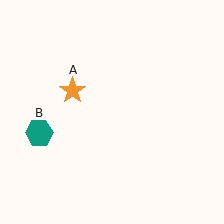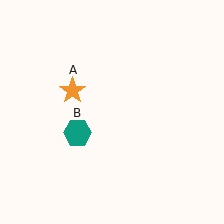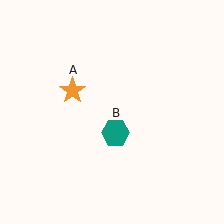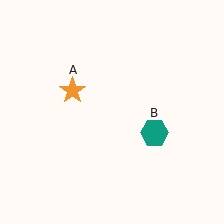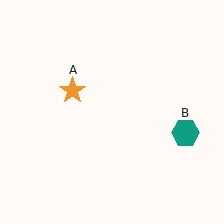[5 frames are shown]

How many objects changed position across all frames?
1 object changed position: teal hexagon (object B).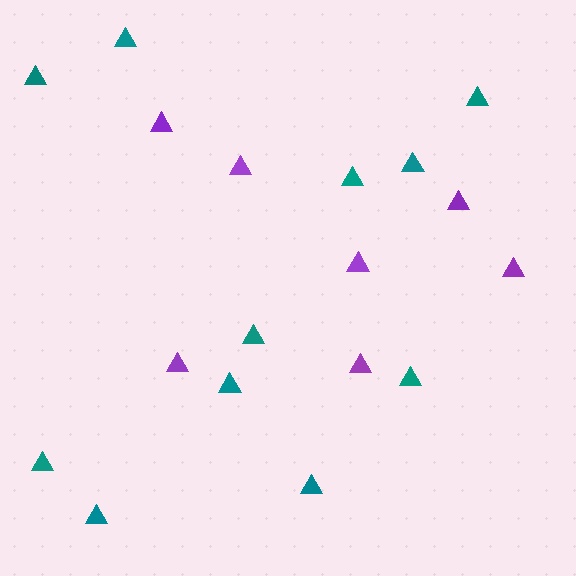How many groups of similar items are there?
There are 2 groups: one group of purple triangles (7) and one group of teal triangles (11).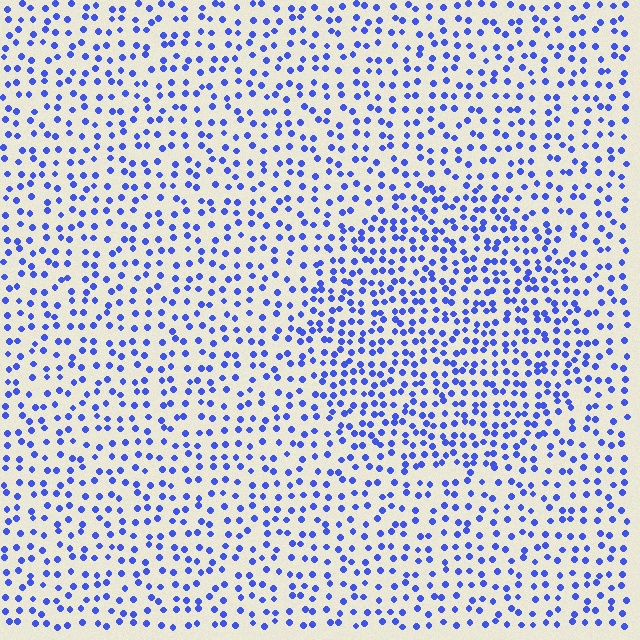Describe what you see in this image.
The image contains small blue elements arranged at two different densities. A circle-shaped region is visible where the elements are more densely packed than the surrounding area.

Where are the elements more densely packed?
The elements are more densely packed inside the circle boundary.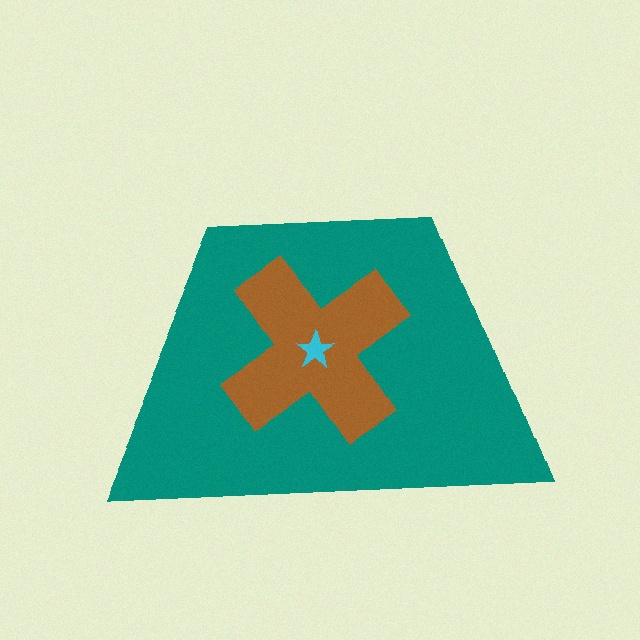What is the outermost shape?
The teal trapezoid.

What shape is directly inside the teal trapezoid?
The brown cross.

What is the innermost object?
The cyan star.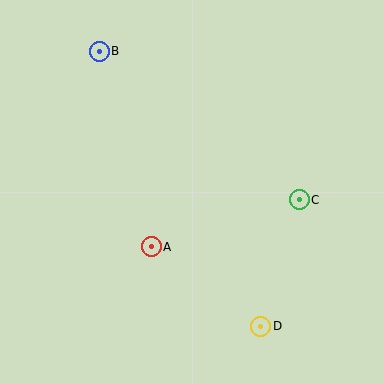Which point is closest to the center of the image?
Point A at (151, 247) is closest to the center.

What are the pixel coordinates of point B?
Point B is at (99, 51).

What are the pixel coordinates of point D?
Point D is at (261, 326).